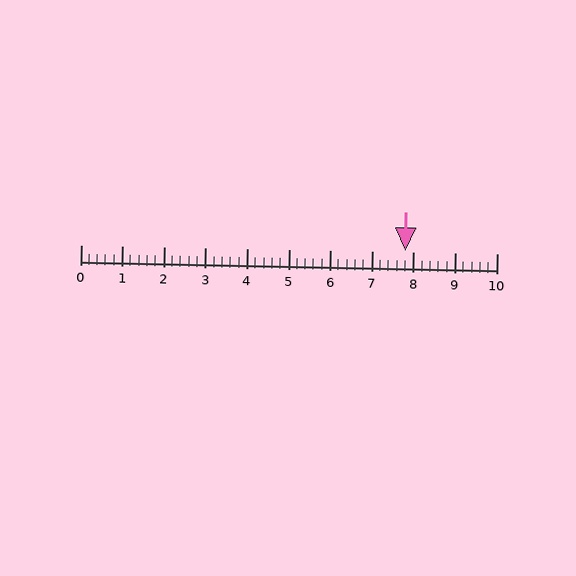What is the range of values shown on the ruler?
The ruler shows values from 0 to 10.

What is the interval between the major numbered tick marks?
The major tick marks are spaced 1 units apart.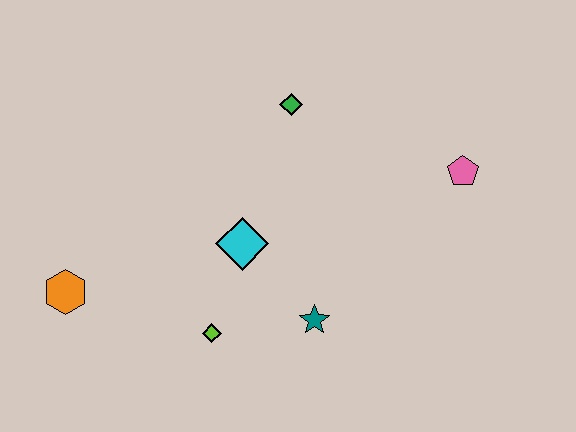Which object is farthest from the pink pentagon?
The orange hexagon is farthest from the pink pentagon.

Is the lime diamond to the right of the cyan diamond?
No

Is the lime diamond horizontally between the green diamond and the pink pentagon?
No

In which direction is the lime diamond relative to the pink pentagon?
The lime diamond is to the left of the pink pentagon.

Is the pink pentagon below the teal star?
No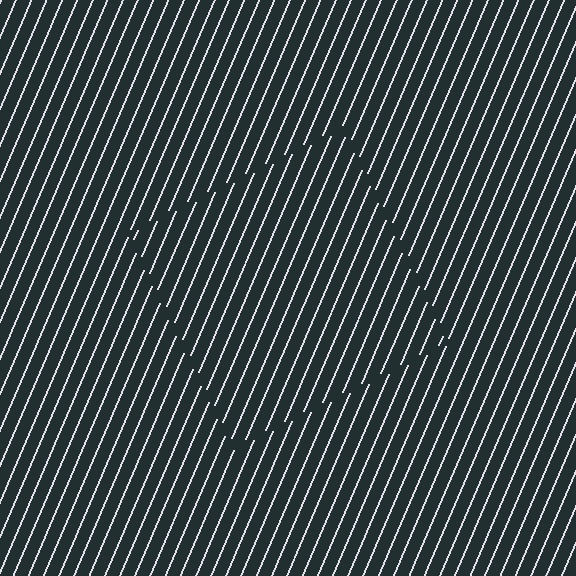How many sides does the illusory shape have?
4 sides — the line-ends trace a square.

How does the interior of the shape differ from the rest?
The interior of the shape contains the same grating, shifted by half a period — the contour is defined by the phase discontinuity where line-ends from the inner and outer gratings abut.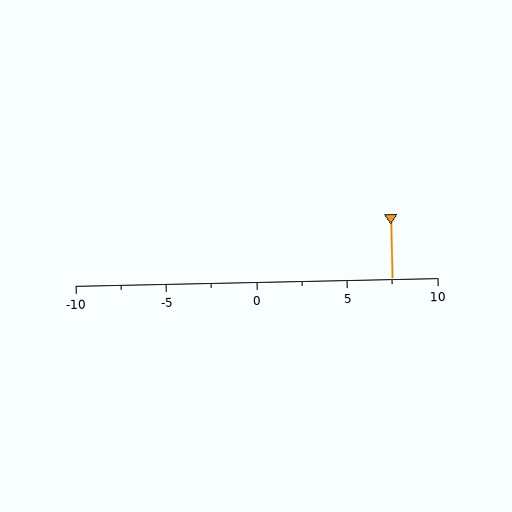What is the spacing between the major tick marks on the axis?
The major ticks are spaced 5 apart.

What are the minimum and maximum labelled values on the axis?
The axis runs from -10 to 10.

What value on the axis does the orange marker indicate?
The marker indicates approximately 7.5.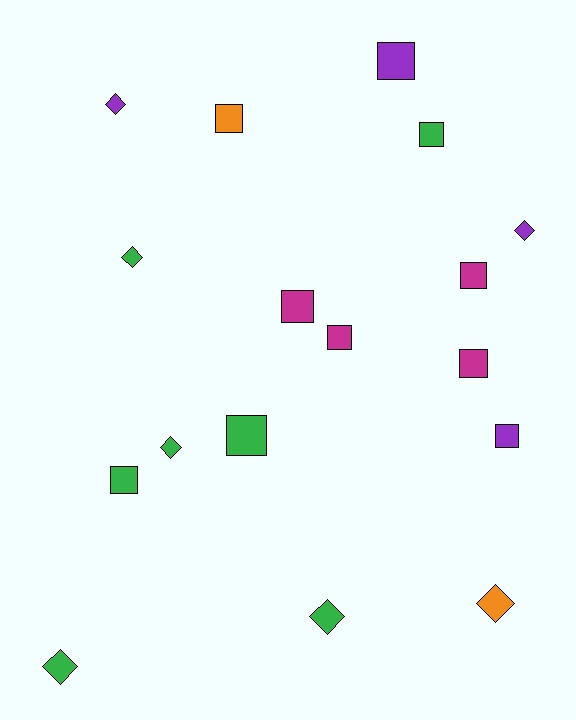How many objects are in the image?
There are 17 objects.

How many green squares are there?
There are 3 green squares.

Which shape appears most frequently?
Square, with 10 objects.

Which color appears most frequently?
Green, with 7 objects.